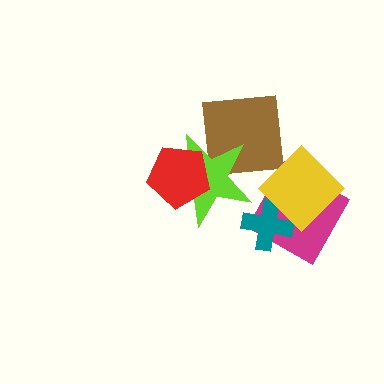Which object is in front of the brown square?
The lime star is in front of the brown square.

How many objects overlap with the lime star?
2 objects overlap with the lime star.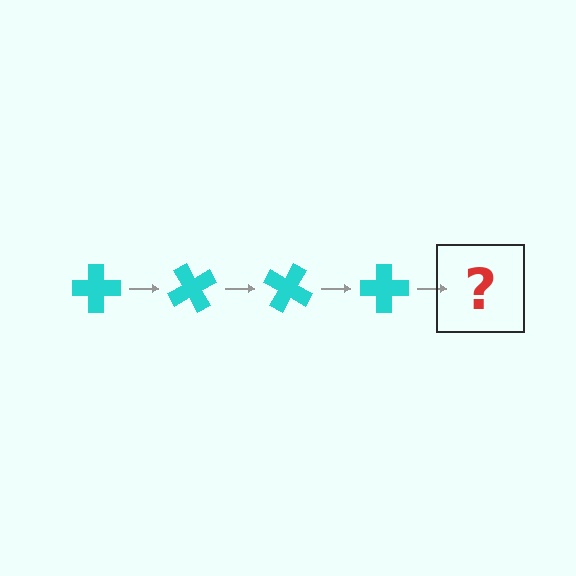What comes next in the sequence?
The next element should be a cyan cross rotated 240 degrees.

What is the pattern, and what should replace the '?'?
The pattern is that the cross rotates 60 degrees each step. The '?' should be a cyan cross rotated 240 degrees.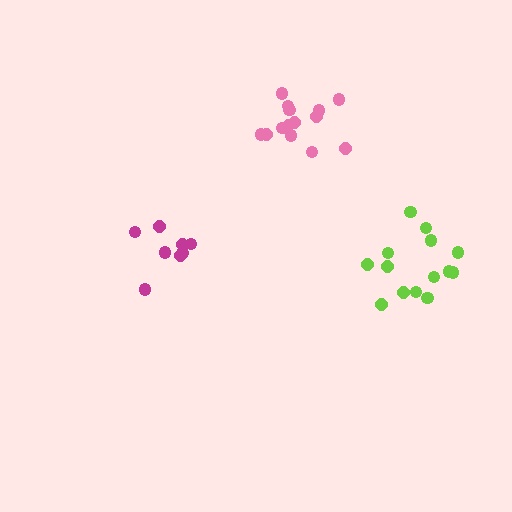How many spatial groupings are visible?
There are 3 spatial groupings.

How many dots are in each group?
Group 1: 14 dots, Group 2: 8 dots, Group 3: 14 dots (36 total).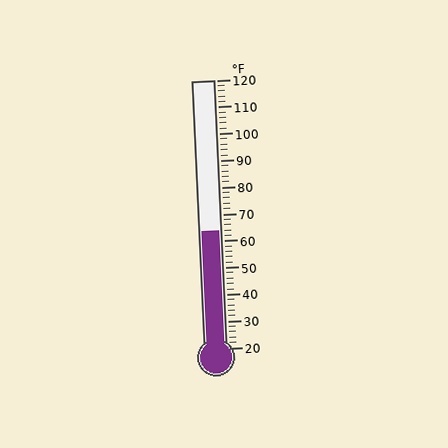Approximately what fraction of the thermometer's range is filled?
The thermometer is filled to approximately 45% of its range.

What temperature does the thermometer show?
The thermometer shows approximately 64°F.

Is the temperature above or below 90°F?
The temperature is below 90°F.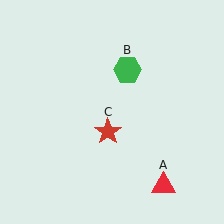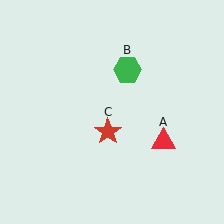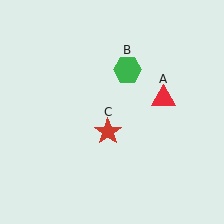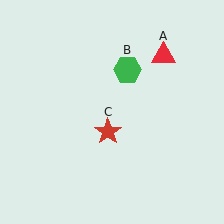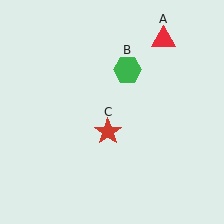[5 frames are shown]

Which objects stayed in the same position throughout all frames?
Green hexagon (object B) and red star (object C) remained stationary.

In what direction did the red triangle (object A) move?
The red triangle (object A) moved up.